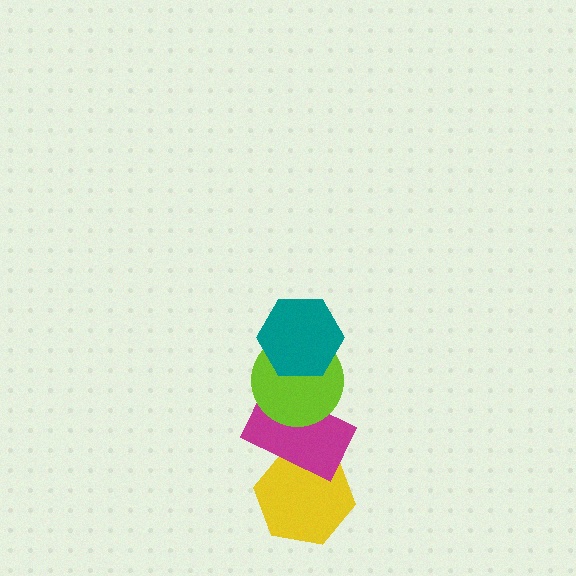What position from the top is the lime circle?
The lime circle is 2nd from the top.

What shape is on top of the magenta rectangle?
The lime circle is on top of the magenta rectangle.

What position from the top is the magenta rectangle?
The magenta rectangle is 3rd from the top.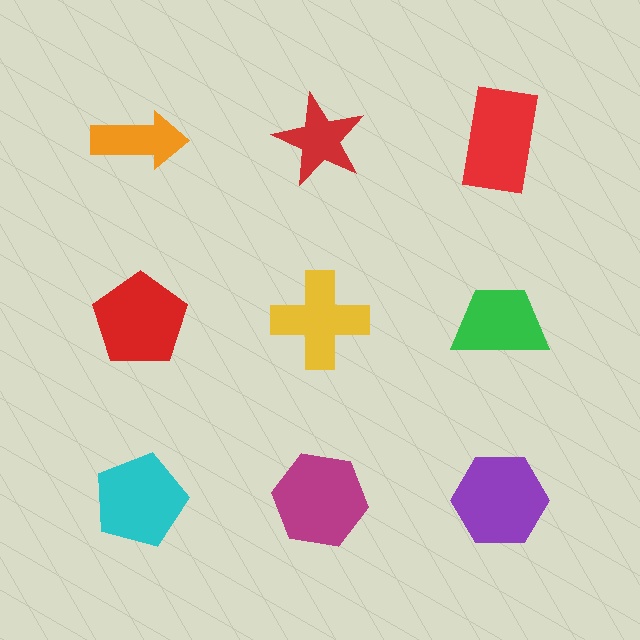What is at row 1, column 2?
A red star.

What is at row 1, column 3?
A red rectangle.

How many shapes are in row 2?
3 shapes.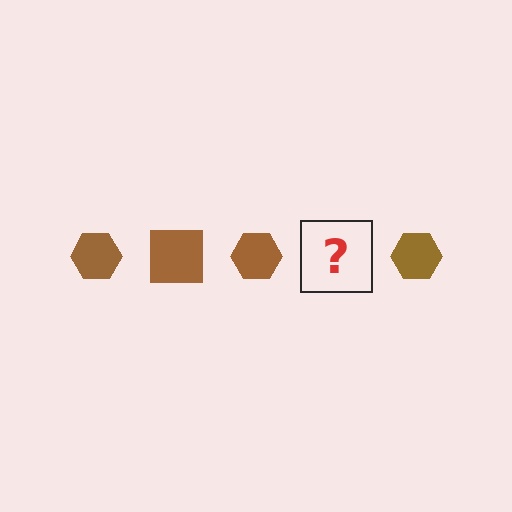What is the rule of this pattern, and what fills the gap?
The rule is that the pattern cycles through hexagon, square shapes in brown. The gap should be filled with a brown square.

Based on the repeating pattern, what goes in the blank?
The blank should be a brown square.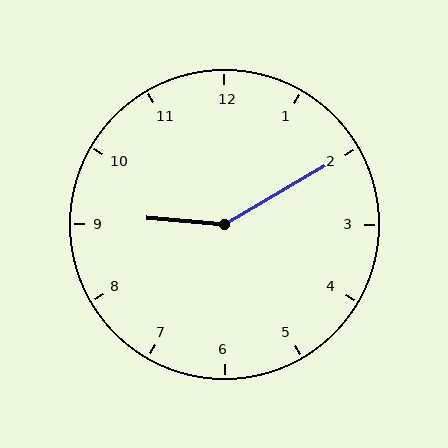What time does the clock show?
9:10.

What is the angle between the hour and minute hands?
Approximately 145 degrees.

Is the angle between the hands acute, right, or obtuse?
It is obtuse.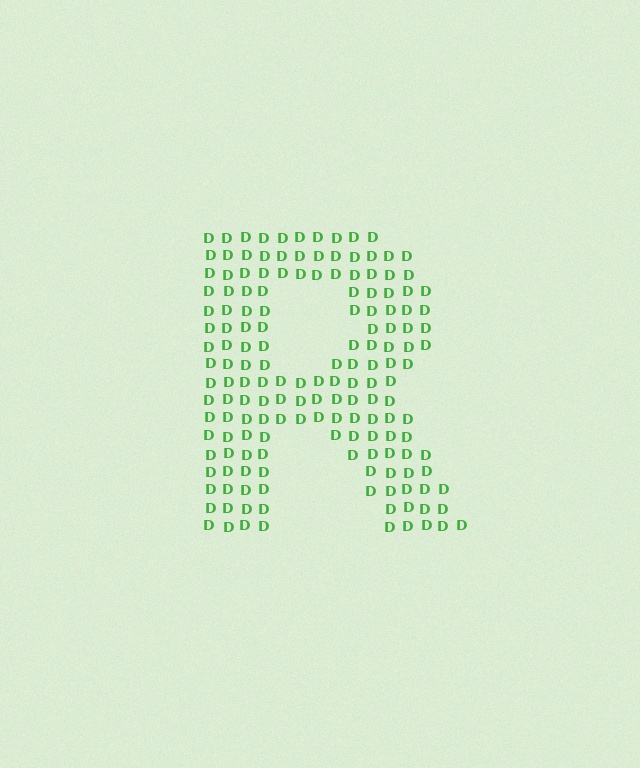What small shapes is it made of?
It is made of small letter D's.